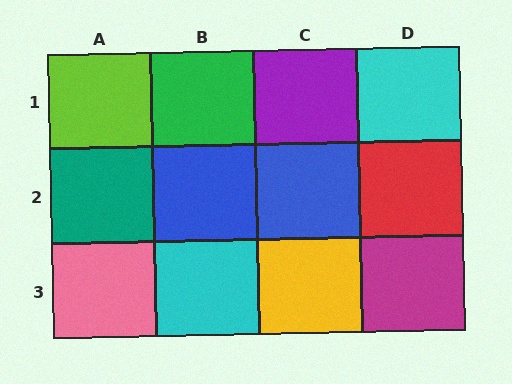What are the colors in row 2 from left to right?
Teal, blue, blue, red.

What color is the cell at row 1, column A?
Lime.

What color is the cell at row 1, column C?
Purple.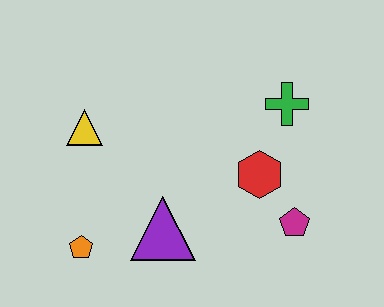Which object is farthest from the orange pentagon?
The green cross is farthest from the orange pentagon.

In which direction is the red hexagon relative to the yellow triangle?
The red hexagon is to the right of the yellow triangle.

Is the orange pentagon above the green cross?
No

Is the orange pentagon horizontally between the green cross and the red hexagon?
No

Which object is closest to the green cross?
The red hexagon is closest to the green cross.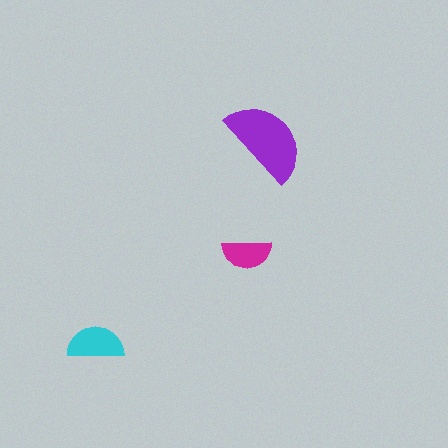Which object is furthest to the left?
The cyan semicircle is leftmost.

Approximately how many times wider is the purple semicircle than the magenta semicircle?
About 1.5 times wider.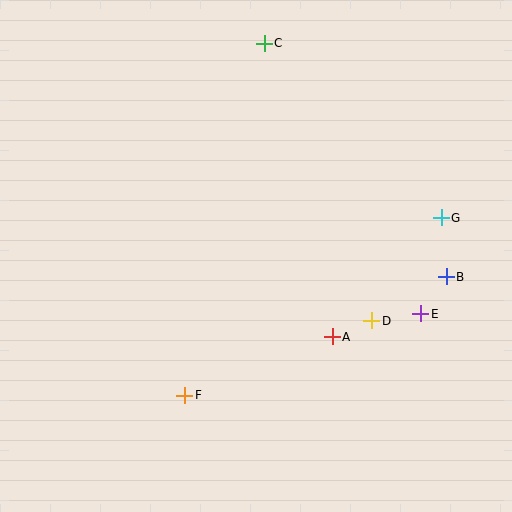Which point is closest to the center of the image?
Point A at (332, 337) is closest to the center.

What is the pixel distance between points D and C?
The distance between D and C is 298 pixels.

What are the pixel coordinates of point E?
Point E is at (421, 314).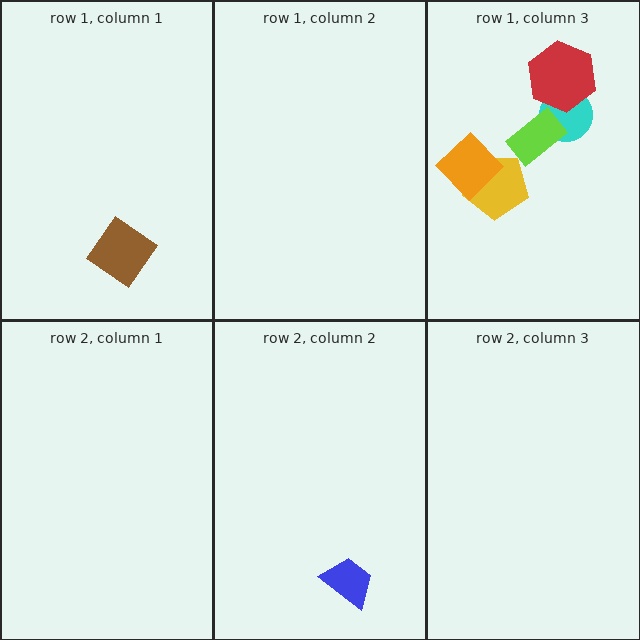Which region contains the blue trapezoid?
The row 2, column 2 region.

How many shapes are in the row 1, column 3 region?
5.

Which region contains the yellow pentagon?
The row 1, column 3 region.